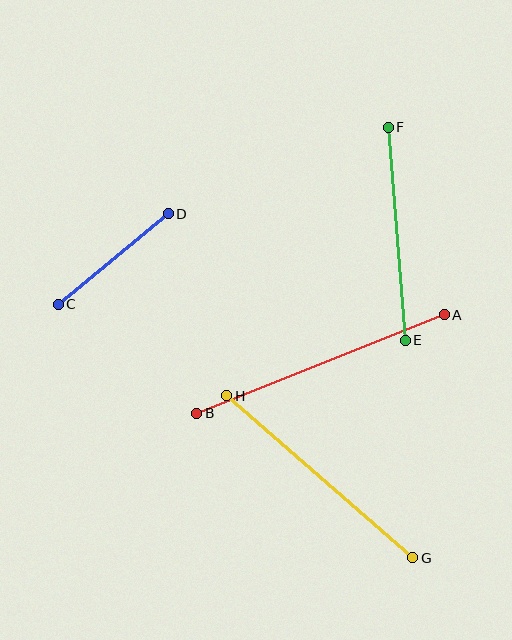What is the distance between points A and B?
The distance is approximately 266 pixels.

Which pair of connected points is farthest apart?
Points A and B are farthest apart.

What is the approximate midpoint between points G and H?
The midpoint is at approximately (320, 477) pixels.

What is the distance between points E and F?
The distance is approximately 213 pixels.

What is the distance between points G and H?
The distance is approximately 247 pixels.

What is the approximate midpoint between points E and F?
The midpoint is at approximately (397, 234) pixels.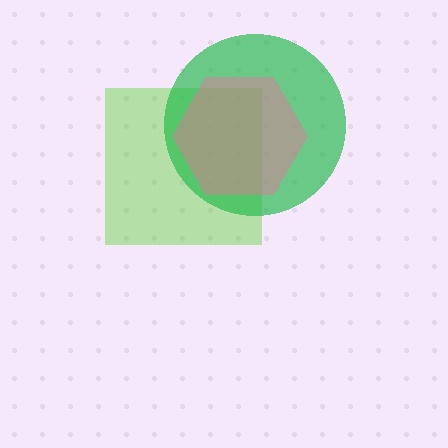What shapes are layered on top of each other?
The layered shapes are: a lime square, a green circle, a pink hexagon.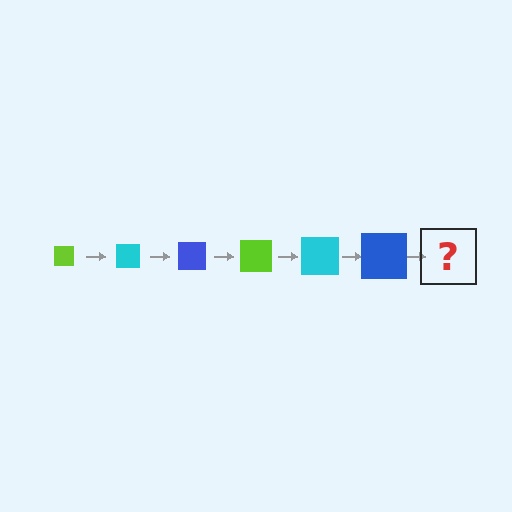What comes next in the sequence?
The next element should be a lime square, larger than the previous one.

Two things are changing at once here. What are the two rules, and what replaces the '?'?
The two rules are that the square grows larger each step and the color cycles through lime, cyan, and blue. The '?' should be a lime square, larger than the previous one.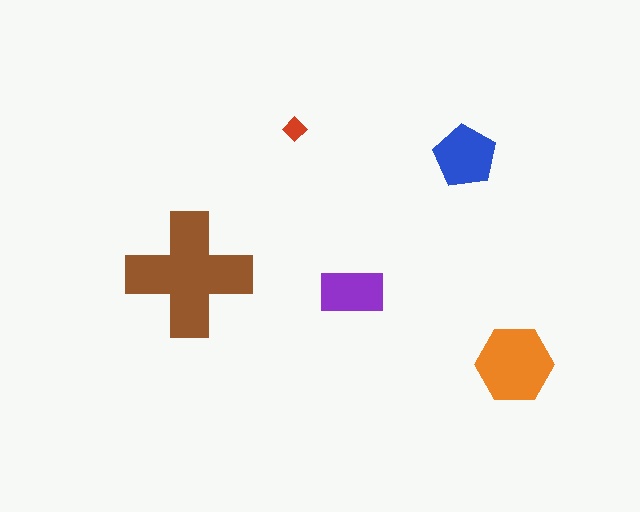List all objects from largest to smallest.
The brown cross, the orange hexagon, the blue pentagon, the purple rectangle, the red diamond.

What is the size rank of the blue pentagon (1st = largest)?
3rd.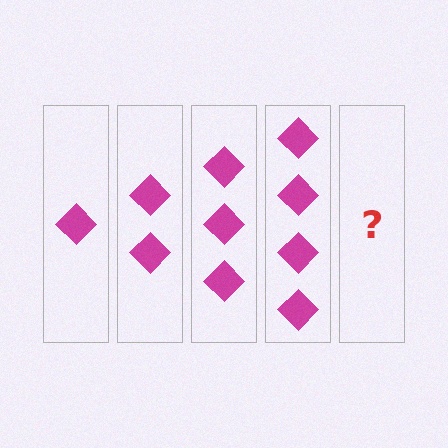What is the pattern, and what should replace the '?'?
The pattern is that each step adds one more diamond. The '?' should be 5 diamonds.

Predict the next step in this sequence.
The next step is 5 diamonds.